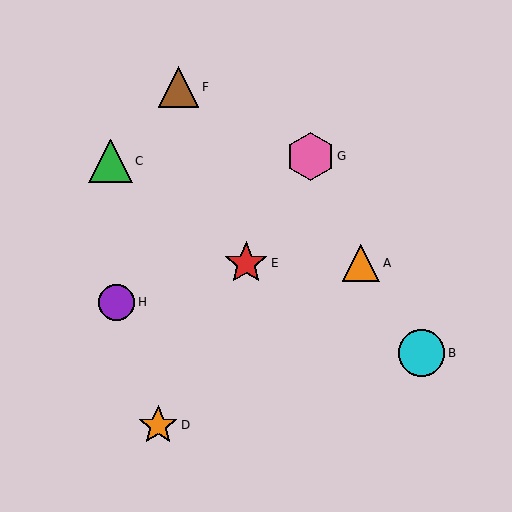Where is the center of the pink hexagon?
The center of the pink hexagon is at (310, 156).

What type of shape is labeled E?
Shape E is a red star.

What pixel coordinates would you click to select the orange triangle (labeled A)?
Click at (361, 263) to select the orange triangle A.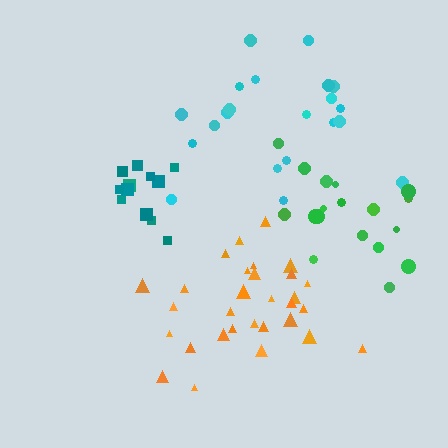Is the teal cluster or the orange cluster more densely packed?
Teal.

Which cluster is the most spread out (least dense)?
Cyan.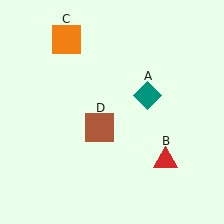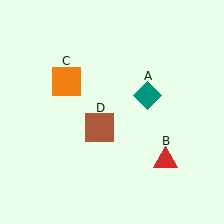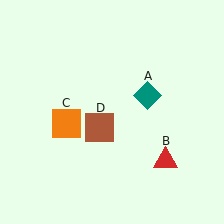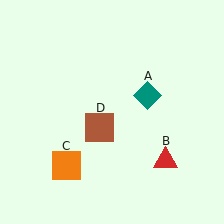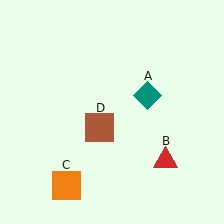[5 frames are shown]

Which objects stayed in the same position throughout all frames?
Teal diamond (object A) and red triangle (object B) and brown square (object D) remained stationary.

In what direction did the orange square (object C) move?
The orange square (object C) moved down.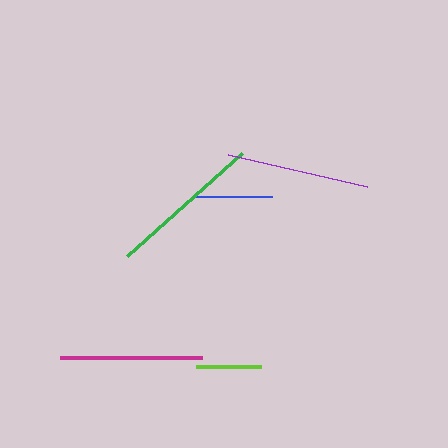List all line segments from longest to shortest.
From longest to shortest: green, purple, magenta, blue, lime.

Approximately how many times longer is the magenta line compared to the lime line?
The magenta line is approximately 2.2 times the length of the lime line.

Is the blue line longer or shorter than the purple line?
The purple line is longer than the blue line.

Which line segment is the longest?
The green line is the longest at approximately 154 pixels.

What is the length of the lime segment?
The lime segment is approximately 65 pixels long.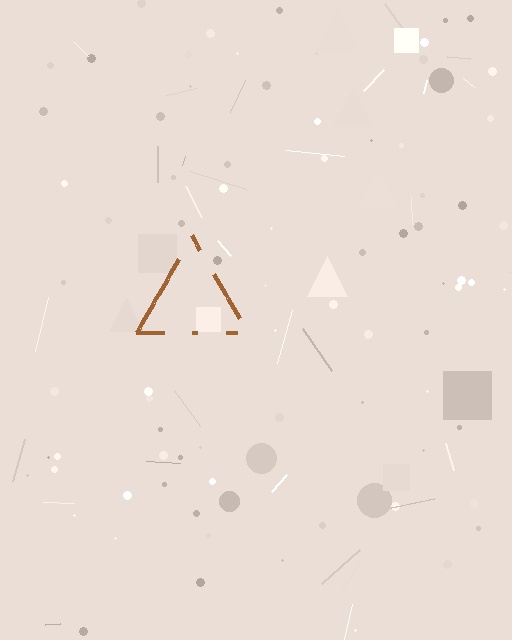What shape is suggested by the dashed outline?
The dashed outline suggests a triangle.